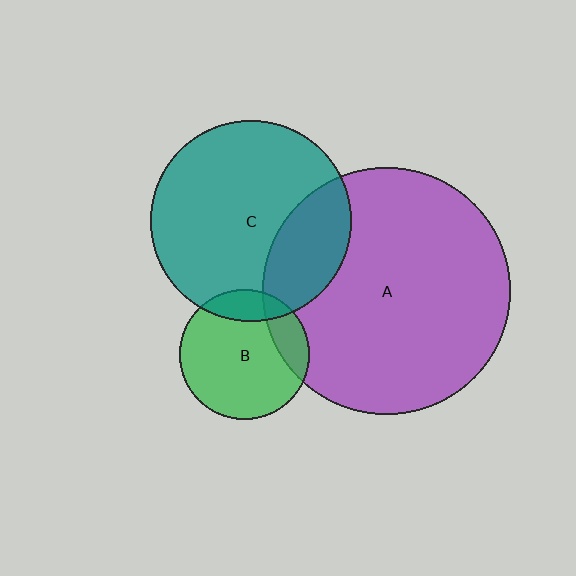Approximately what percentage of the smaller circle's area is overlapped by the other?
Approximately 15%.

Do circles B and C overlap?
Yes.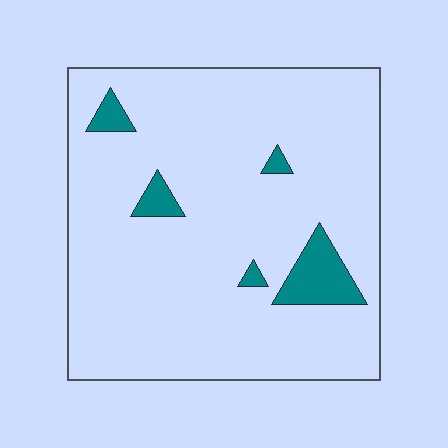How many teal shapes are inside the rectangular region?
5.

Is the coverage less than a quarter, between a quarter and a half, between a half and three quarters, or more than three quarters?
Less than a quarter.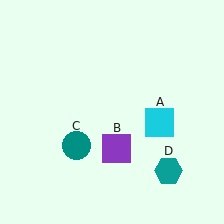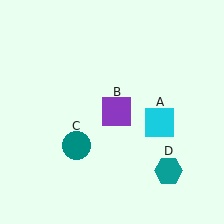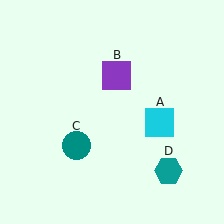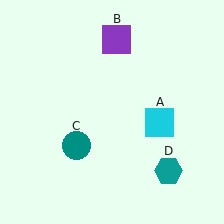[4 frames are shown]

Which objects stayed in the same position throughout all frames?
Cyan square (object A) and teal circle (object C) and teal hexagon (object D) remained stationary.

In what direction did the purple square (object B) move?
The purple square (object B) moved up.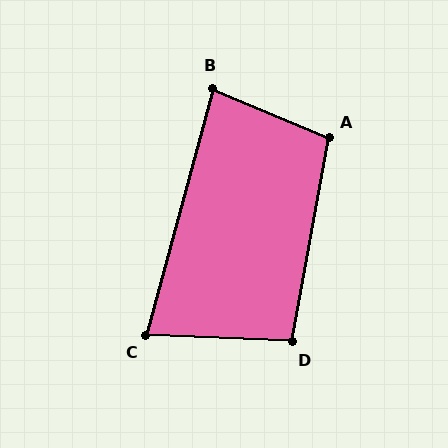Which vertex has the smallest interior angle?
C, at approximately 77 degrees.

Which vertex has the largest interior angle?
A, at approximately 103 degrees.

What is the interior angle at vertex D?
Approximately 98 degrees (obtuse).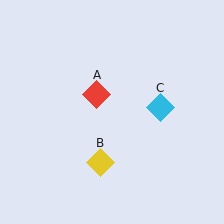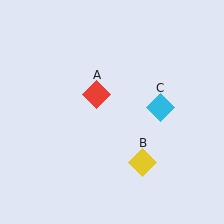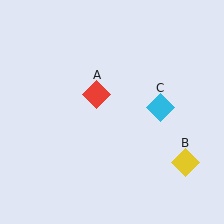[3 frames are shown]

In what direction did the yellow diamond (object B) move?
The yellow diamond (object B) moved right.